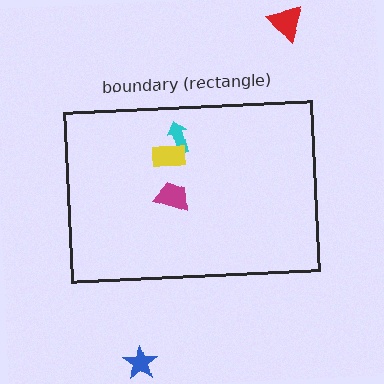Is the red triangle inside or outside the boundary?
Outside.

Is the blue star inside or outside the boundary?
Outside.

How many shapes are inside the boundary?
3 inside, 2 outside.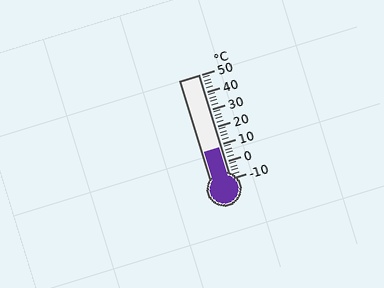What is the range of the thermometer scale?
The thermometer scale ranges from -10°C to 50°C.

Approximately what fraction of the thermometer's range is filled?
The thermometer is filled to approximately 30% of its range.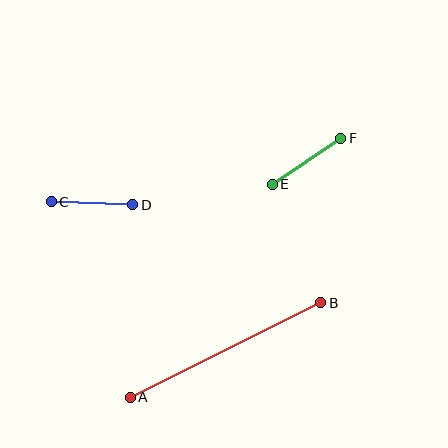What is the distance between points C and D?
The distance is approximately 82 pixels.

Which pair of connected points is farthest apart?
Points A and B are farthest apart.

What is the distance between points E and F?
The distance is approximately 83 pixels.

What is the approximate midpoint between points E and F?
The midpoint is at approximately (307, 161) pixels.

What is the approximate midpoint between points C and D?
The midpoint is at approximately (92, 203) pixels.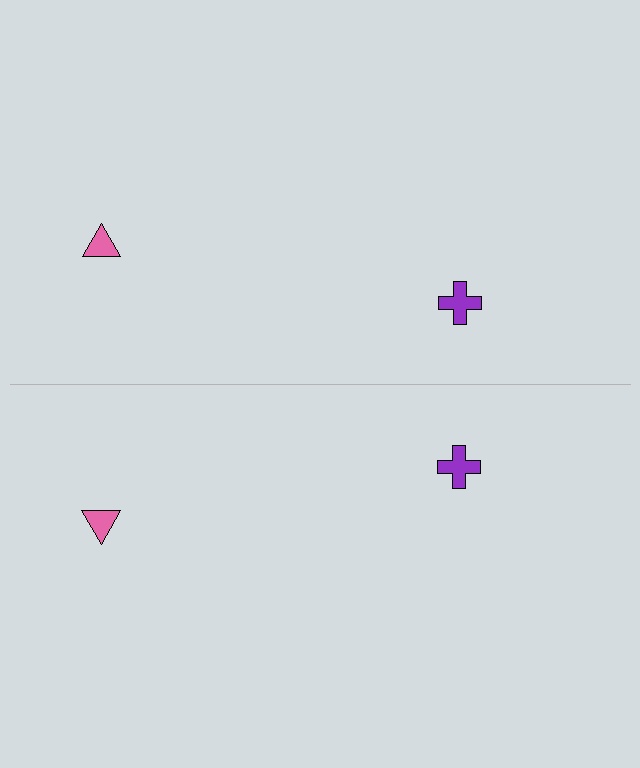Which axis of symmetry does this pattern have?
The pattern has a horizontal axis of symmetry running through the center of the image.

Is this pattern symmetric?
Yes, this pattern has bilateral (reflection) symmetry.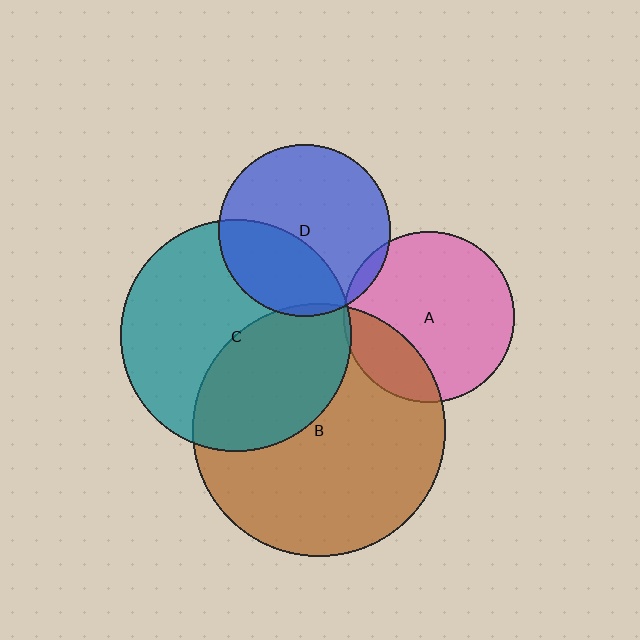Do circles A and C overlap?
Yes.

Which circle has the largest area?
Circle B (brown).